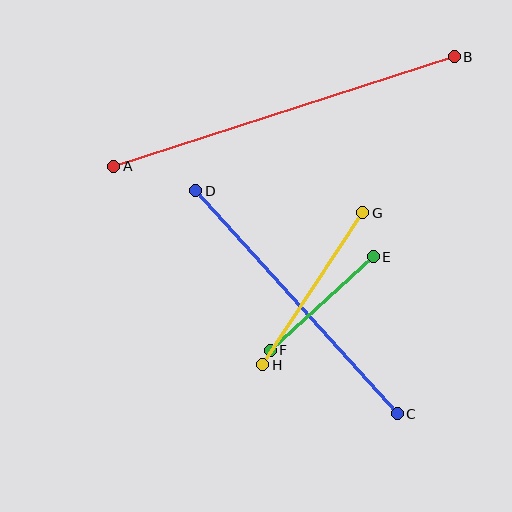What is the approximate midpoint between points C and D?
The midpoint is at approximately (297, 302) pixels.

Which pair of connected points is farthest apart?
Points A and B are farthest apart.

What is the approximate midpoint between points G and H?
The midpoint is at approximately (313, 289) pixels.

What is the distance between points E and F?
The distance is approximately 139 pixels.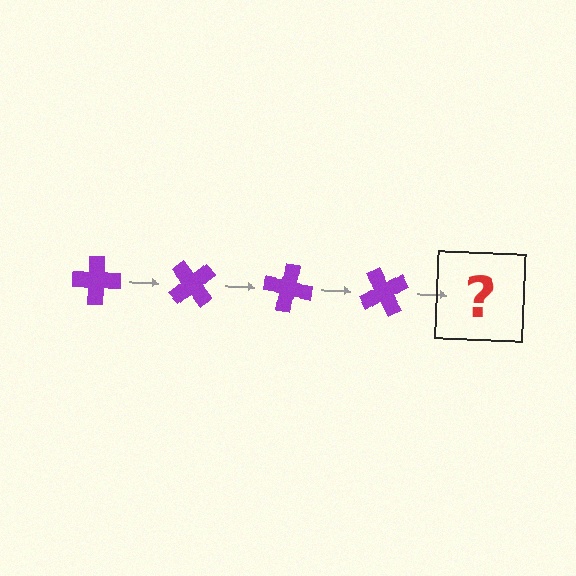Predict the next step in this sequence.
The next step is a purple cross rotated 200 degrees.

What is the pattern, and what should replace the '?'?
The pattern is that the cross rotates 50 degrees each step. The '?' should be a purple cross rotated 200 degrees.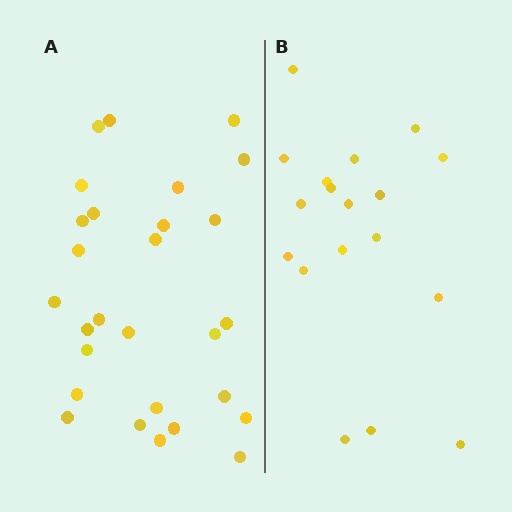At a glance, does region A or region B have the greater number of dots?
Region A (the left region) has more dots.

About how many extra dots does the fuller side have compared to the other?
Region A has roughly 10 or so more dots than region B.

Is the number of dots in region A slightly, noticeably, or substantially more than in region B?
Region A has substantially more. The ratio is roughly 1.6 to 1.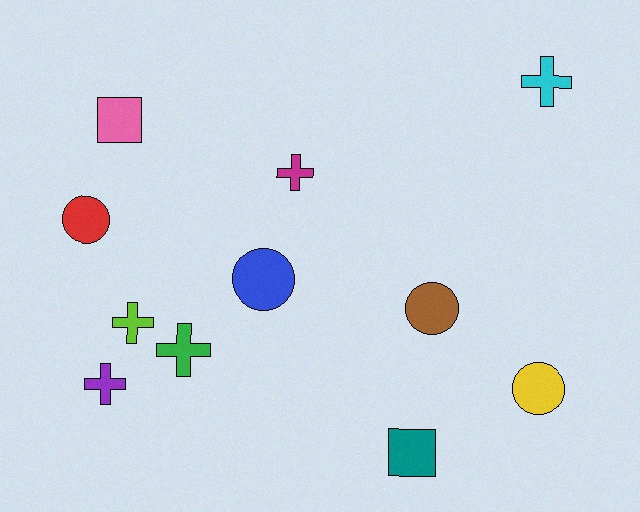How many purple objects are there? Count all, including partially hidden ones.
There is 1 purple object.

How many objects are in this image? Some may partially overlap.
There are 11 objects.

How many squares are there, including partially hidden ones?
There are 2 squares.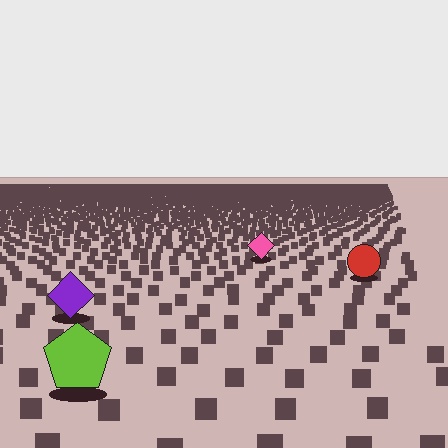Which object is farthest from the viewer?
The pink diamond is farthest from the viewer. It appears smaller and the ground texture around it is denser.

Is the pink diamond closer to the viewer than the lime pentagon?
No. The lime pentagon is closer — you can tell from the texture gradient: the ground texture is coarser near it.